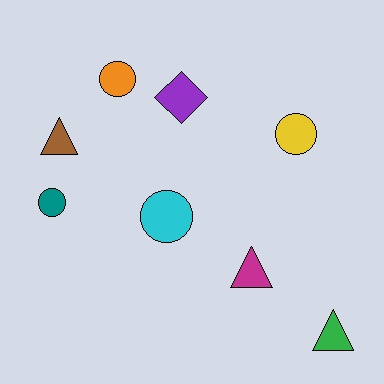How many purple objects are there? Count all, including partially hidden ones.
There is 1 purple object.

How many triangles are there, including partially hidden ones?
There are 3 triangles.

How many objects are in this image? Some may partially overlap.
There are 8 objects.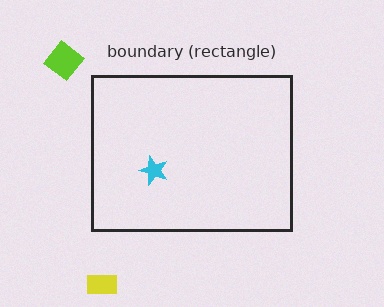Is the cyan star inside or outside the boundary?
Inside.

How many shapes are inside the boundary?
1 inside, 2 outside.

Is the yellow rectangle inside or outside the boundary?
Outside.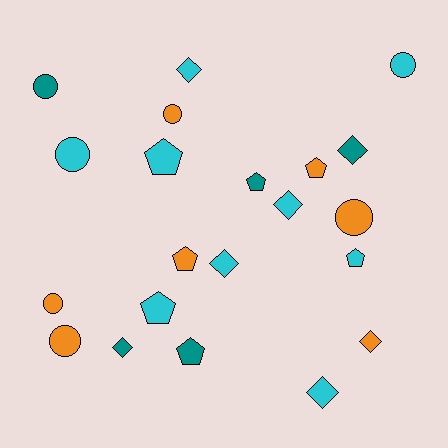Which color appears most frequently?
Cyan, with 9 objects.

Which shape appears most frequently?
Pentagon, with 7 objects.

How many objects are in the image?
There are 21 objects.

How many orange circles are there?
There are 4 orange circles.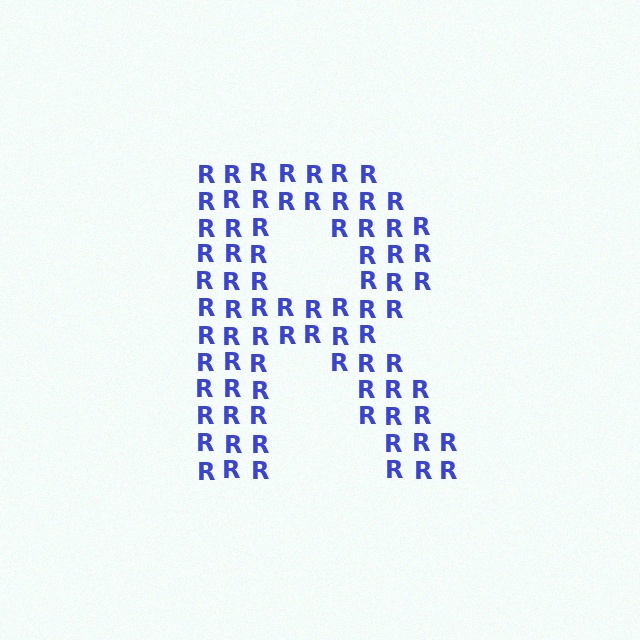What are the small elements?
The small elements are letter R's.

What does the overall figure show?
The overall figure shows the letter R.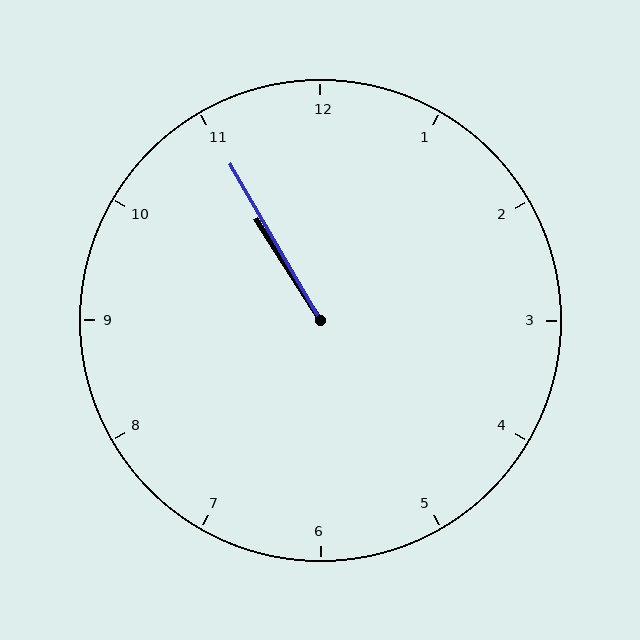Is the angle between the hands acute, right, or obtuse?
It is acute.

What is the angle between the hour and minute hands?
Approximately 2 degrees.